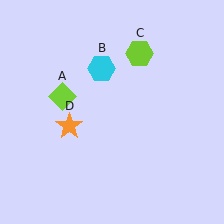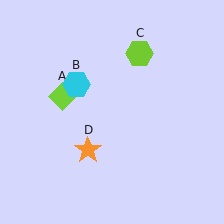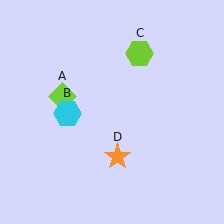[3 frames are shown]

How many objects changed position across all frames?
2 objects changed position: cyan hexagon (object B), orange star (object D).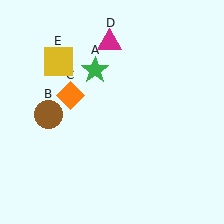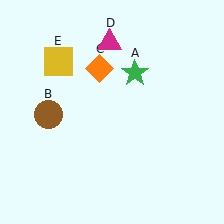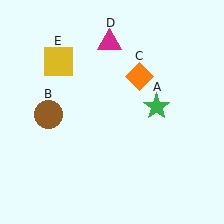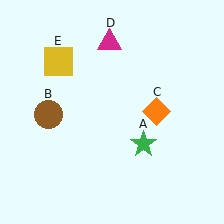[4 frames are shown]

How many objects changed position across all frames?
2 objects changed position: green star (object A), orange diamond (object C).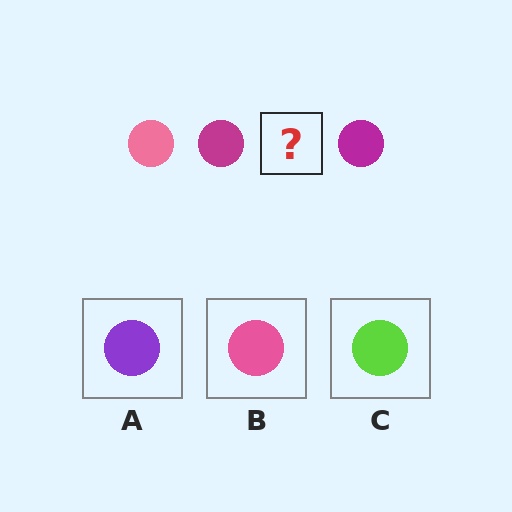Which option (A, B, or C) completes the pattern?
B.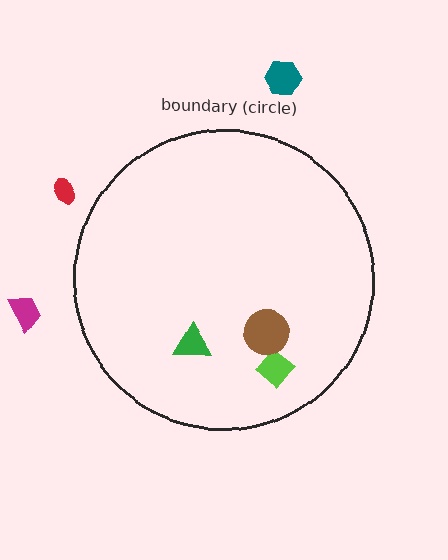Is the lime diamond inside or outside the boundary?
Inside.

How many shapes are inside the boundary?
3 inside, 3 outside.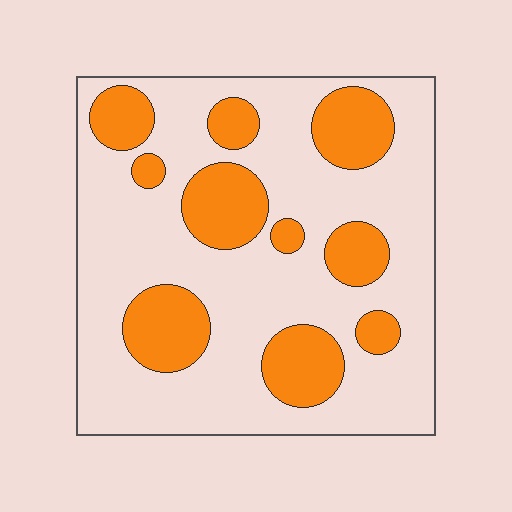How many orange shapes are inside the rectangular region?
10.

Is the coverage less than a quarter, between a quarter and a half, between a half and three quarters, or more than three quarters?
Between a quarter and a half.